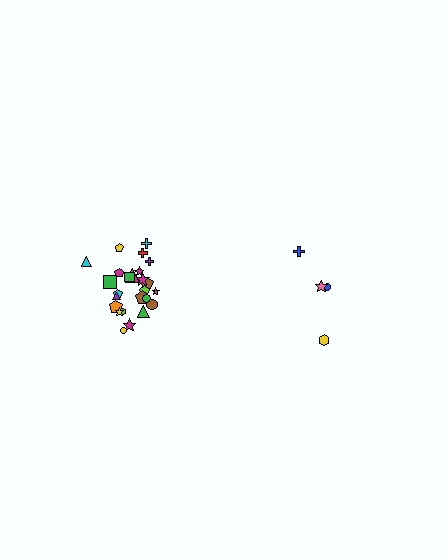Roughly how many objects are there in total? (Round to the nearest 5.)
Roughly 30 objects in total.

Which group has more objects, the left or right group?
The left group.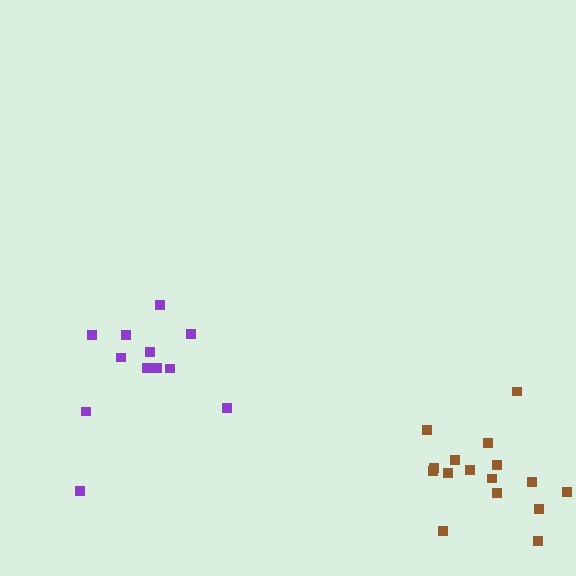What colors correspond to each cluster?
The clusters are colored: purple, brown.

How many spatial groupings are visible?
There are 2 spatial groupings.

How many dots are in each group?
Group 1: 12 dots, Group 2: 16 dots (28 total).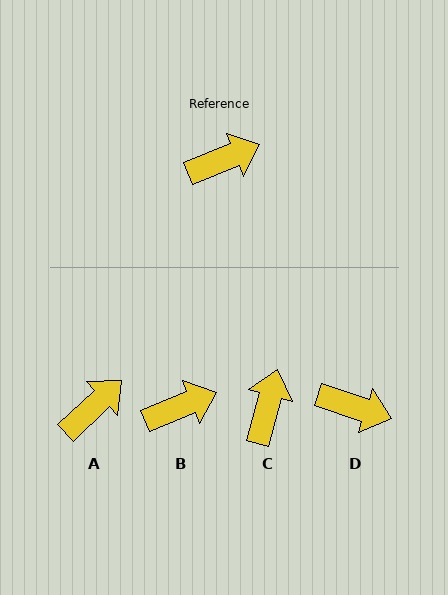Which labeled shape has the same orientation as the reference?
B.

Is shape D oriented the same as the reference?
No, it is off by about 40 degrees.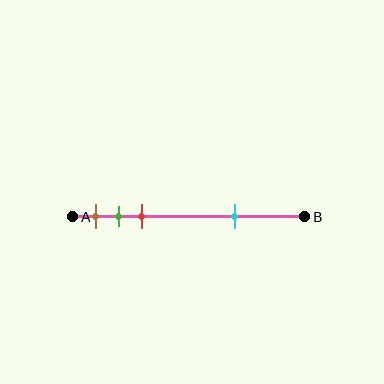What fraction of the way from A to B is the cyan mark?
The cyan mark is approximately 70% (0.7) of the way from A to B.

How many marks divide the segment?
There are 4 marks dividing the segment.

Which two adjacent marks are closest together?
The green and red marks are the closest adjacent pair.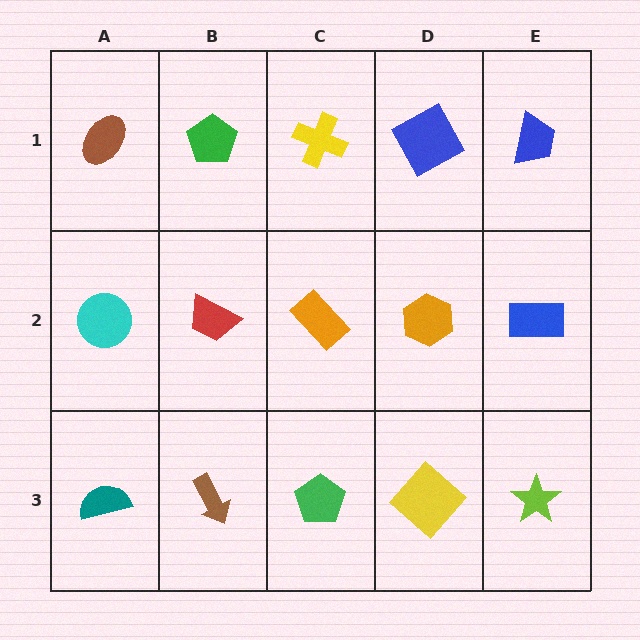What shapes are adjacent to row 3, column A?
A cyan circle (row 2, column A), a brown arrow (row 3, column B).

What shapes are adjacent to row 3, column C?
An orange rectangle (row 2, column C), a brown arrow (row 3, column B), a yellow diamond (row 3, column D).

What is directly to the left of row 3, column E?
A yellow diamond.